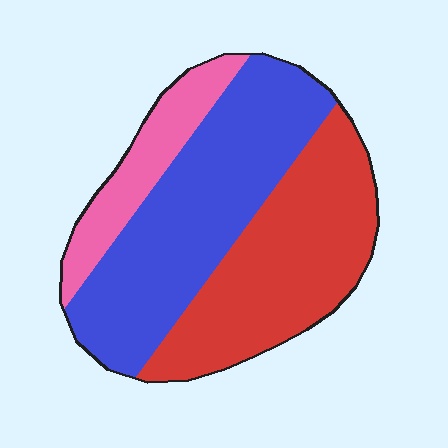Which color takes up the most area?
Blue, at roughly 45%.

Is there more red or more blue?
Blue.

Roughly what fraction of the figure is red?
Red covers roughly 40% of the figure.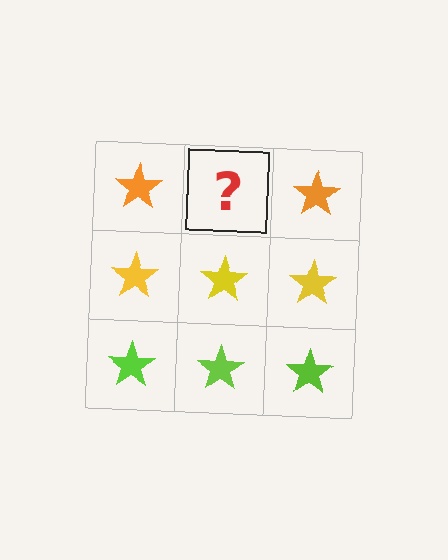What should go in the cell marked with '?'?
The missing cell should contain an orange star.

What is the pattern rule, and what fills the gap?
The rule is that each row has a consistent color. The gap should be filled with an orange star.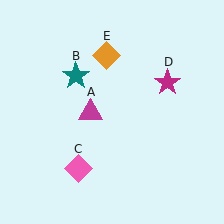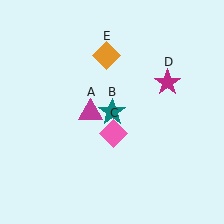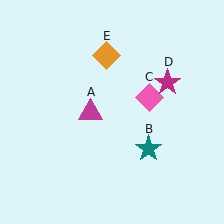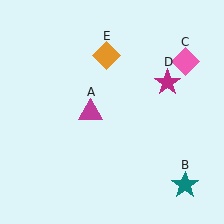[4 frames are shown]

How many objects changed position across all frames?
2 objects changed position: teal star (object B), pink diamond (object C).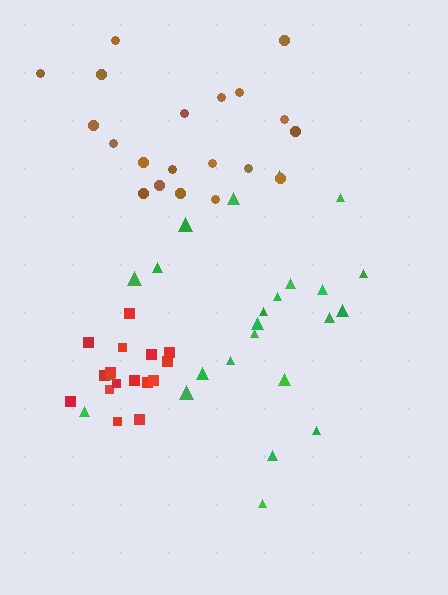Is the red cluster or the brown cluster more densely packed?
Red.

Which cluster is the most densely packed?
Red.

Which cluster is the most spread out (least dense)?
Green.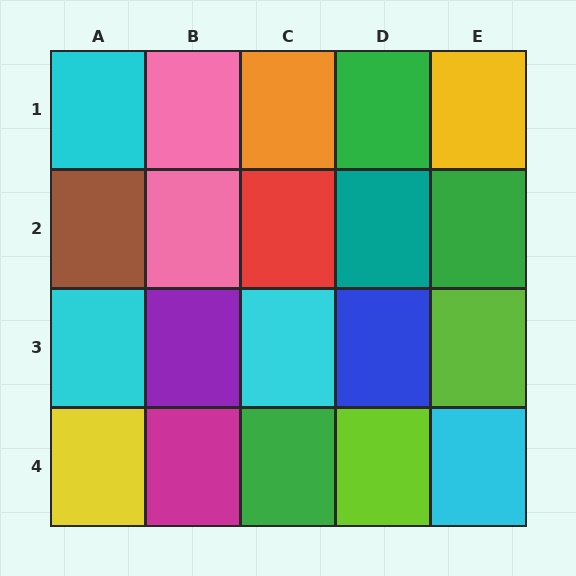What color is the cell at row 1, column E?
Yellow.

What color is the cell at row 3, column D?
Blue.